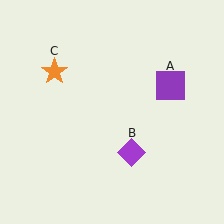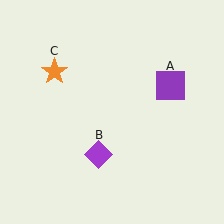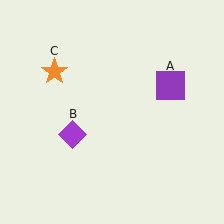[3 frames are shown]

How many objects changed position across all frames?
1 object changed position: purple diamond (object B).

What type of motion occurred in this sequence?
The purple diamond (object B) rotated clockwise around the center of the scene.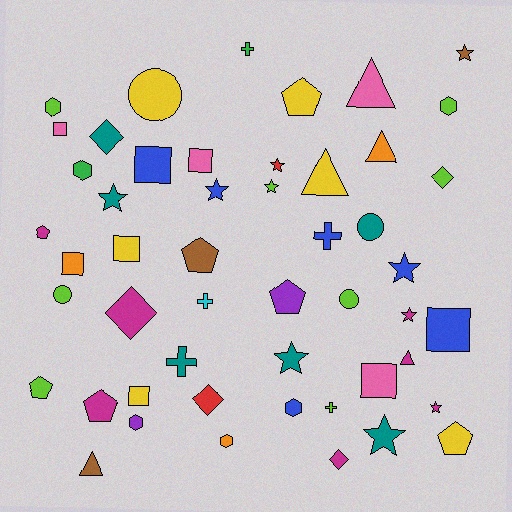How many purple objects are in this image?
There are 2 purple objects.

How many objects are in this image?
There are 50 objects.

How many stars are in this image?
There are 10 stars.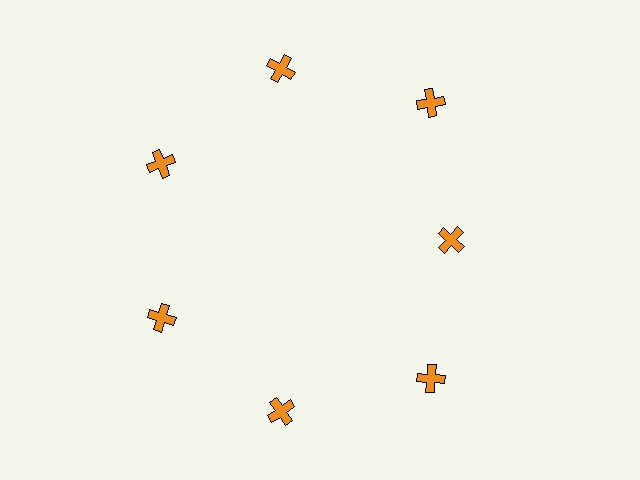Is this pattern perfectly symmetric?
No. The 7 orange crosses are arranged in a ring, but one element near the 3 o'clock position is pulled inward toward the center, breaking the 7-fold rotational symmetry.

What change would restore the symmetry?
The symmetry would be restored by moving it outward, back onto the ring so that all 7 crosses sit at equal angles and equal distance from the center.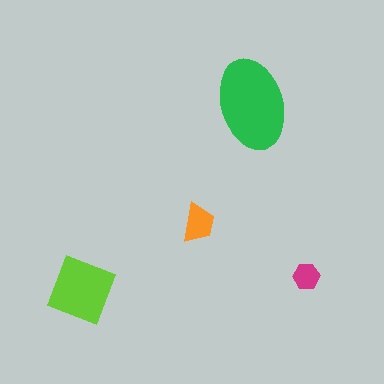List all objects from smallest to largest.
The magenta hexagon, the orange trapezoid, the lime diamond, the green ellipse.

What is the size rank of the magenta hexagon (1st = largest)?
4th.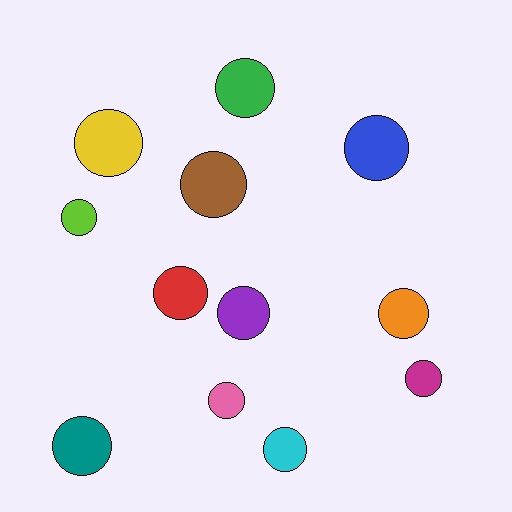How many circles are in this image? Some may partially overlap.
There are 12 circles.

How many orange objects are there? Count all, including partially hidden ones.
There is 1 orange object.